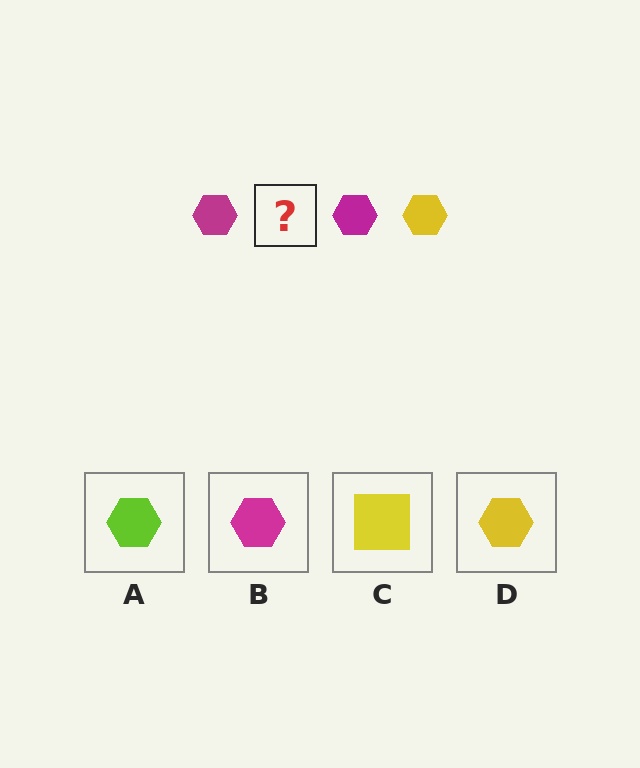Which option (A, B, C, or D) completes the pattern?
D.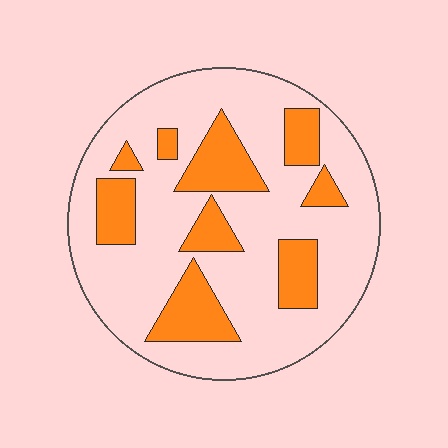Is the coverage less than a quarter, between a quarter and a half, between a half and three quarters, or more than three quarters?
Between a quarter and a half.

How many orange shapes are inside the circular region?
9.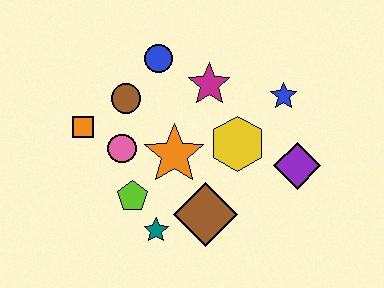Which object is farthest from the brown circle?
The purple diamond is farthest from the brown circle.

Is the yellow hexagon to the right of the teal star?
Yes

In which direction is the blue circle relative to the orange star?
The blue circle is above the orange star.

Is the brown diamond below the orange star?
Yes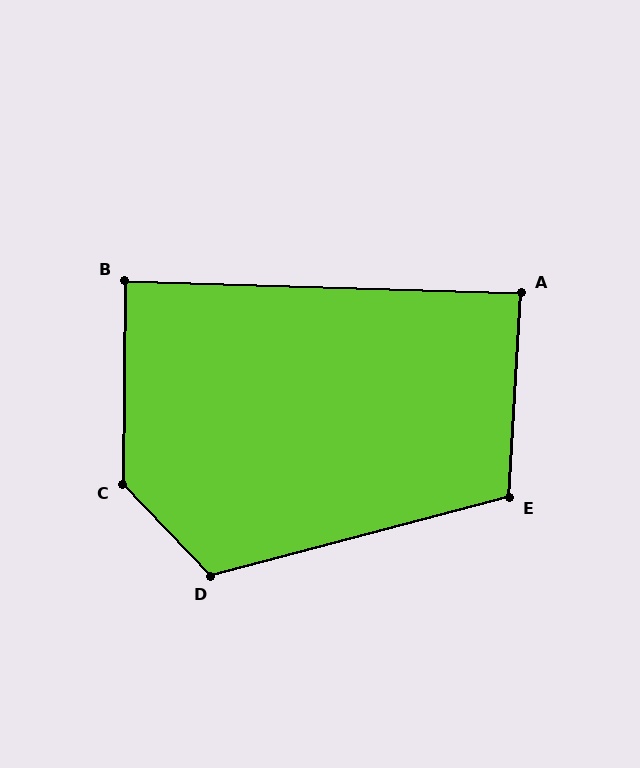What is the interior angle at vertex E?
Approximately 108 degrees (obtuse).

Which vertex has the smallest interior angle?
A, at approximately 89 degrees.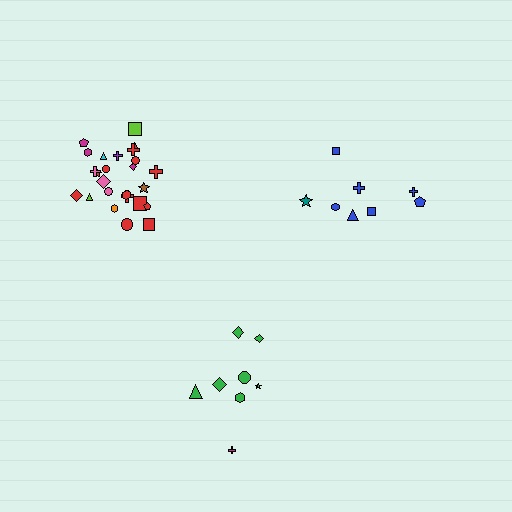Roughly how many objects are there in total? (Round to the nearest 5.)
Roughly 40 objects in total.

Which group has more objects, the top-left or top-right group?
The top-left group.